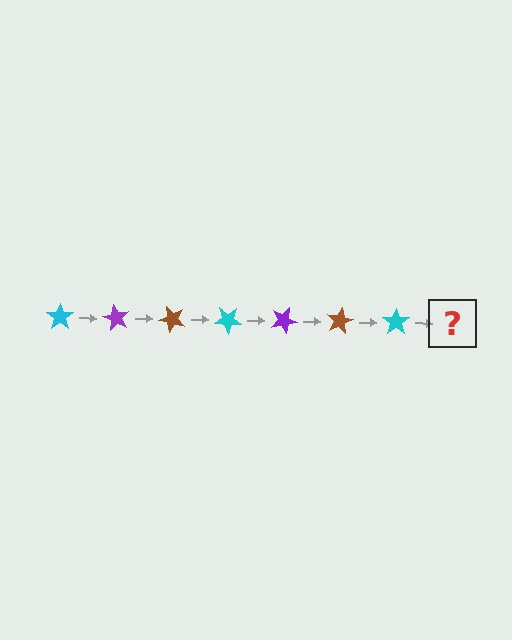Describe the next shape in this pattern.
It should be a purple star, rotated 420 degrees from the start.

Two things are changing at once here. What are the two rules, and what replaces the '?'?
The two rules are that it rotates 60 degrees each step and the color cycles through cyan, purple, and brown. The '?' should be a purple star, rotated 420 degrees from the start.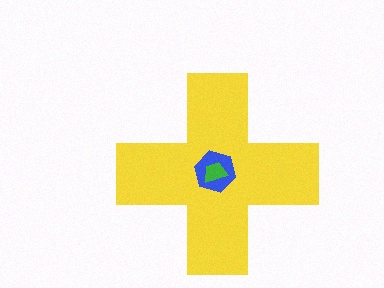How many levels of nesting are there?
3.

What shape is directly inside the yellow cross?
The blue hexagon.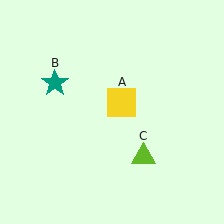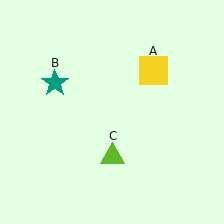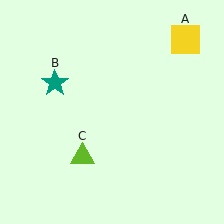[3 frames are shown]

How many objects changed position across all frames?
2 objects changed position: yellow square (object A), lime triangle (object C).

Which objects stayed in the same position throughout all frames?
Teal star (object B) remained stationary.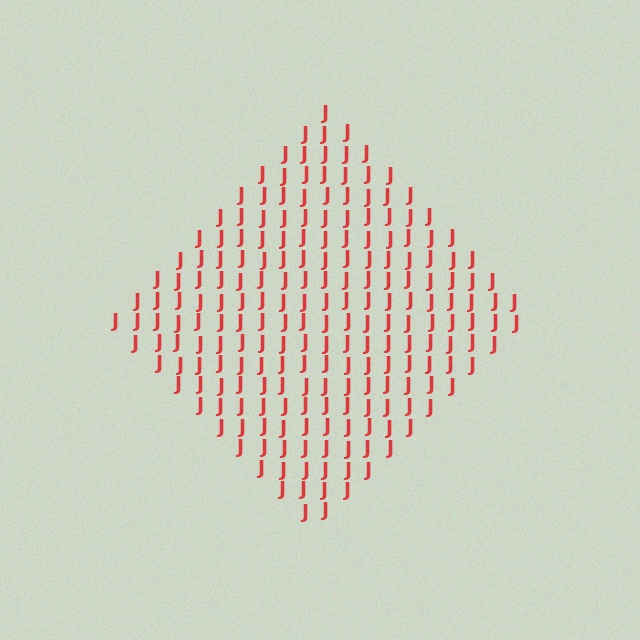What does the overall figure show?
The overall figure shows a diamond.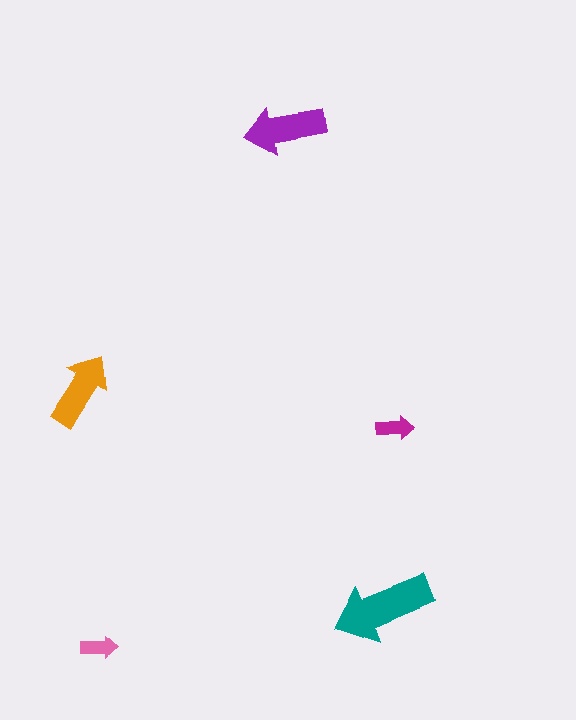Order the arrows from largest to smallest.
the teal one, the purple one, the orange one, the magenta one, the pink one.